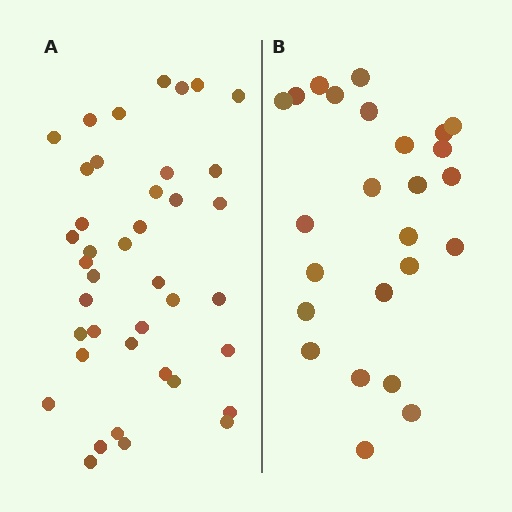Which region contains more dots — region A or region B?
Region A (the left region) has more dots.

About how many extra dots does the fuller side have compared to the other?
Region A has approximately 15 more dots than region B.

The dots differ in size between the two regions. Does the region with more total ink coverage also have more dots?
No. Region B has more total ink coverage because its dots are larger, but region A actually contains more individual dots. Total area can be misleading — the number of items is what matters here.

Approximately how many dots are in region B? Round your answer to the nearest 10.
About 20 dots. (The exact count is 25, which rounds to 20.)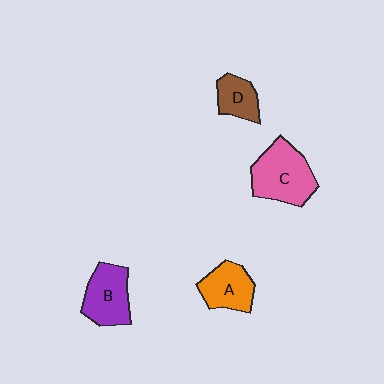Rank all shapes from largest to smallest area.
From largest to smallest: C (pink), B (purple), A (orange), D (brown).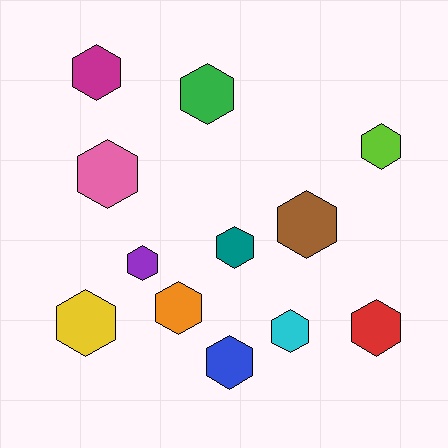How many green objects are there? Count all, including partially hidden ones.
There is 1 green object.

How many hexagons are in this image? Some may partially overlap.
There are 12 hexagons.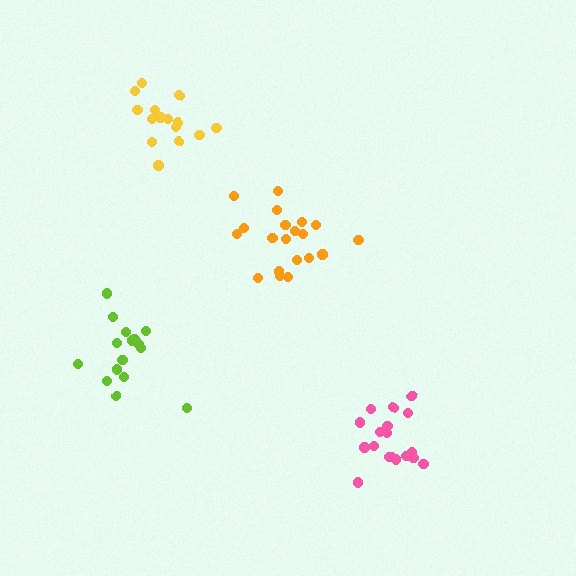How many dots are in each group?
Group 1: 20 dots, Group 2: 17 dots, Group 3: 18 dots, Group 4: 15 dots (70 total).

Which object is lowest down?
The pink cluster is bottommost.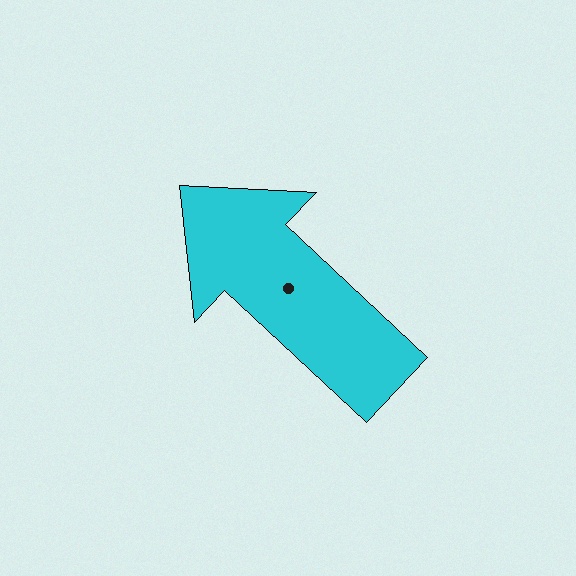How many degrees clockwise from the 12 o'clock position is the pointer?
Approximately 313 degrees.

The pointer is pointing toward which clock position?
Roughly 10 o'clock.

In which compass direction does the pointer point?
Northwest.